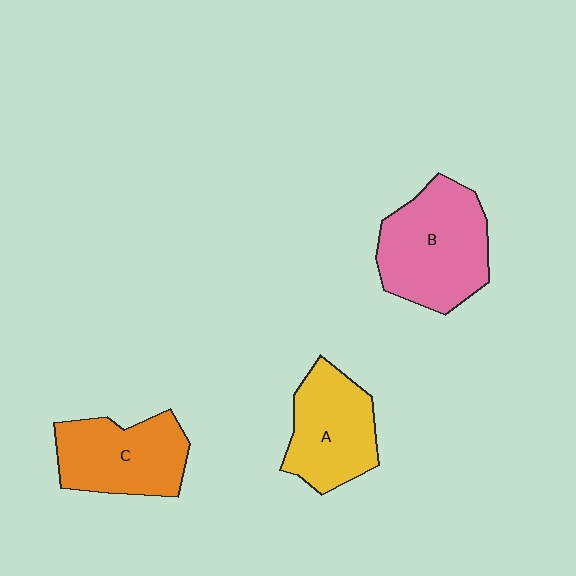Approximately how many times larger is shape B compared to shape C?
Approximately 1.2 times.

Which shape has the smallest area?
Shape A (yellow).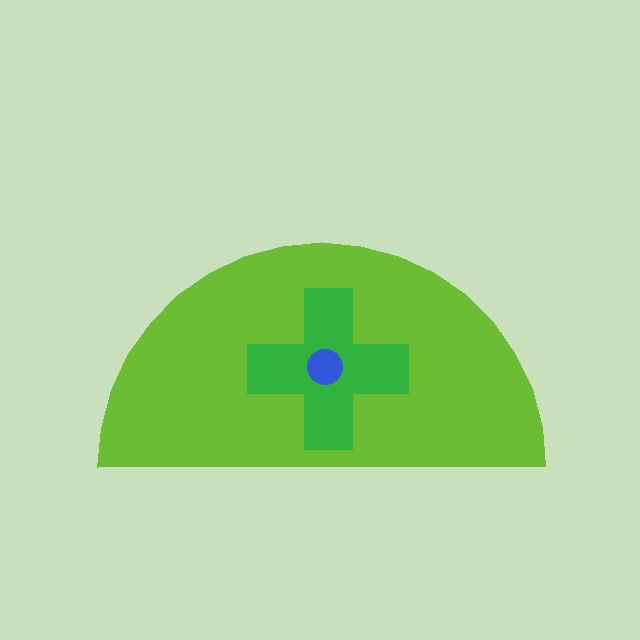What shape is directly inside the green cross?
The blue circle.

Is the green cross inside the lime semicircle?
Yes.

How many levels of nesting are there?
3.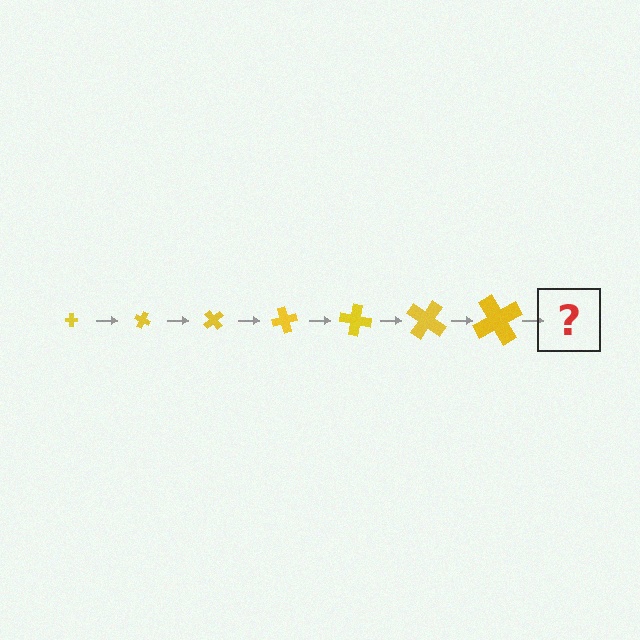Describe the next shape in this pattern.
It should be a cross, larger than the previous one and rotated 175 degrees from the start.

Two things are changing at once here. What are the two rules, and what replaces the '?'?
The two rules are that the cross grows larger each step and it rotates 25 degrees each step. The '?' should be a cross, larger than the previous one and rotated 175 degrees from the start.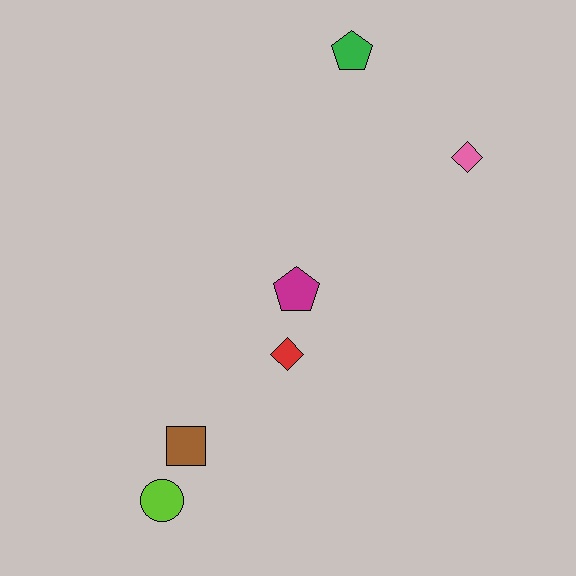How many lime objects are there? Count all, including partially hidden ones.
There is 1 lime object.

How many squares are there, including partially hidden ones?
There is 1 square.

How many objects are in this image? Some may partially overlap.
There are 6 objects.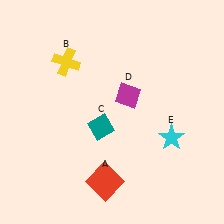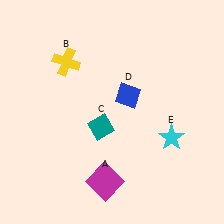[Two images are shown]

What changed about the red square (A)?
In Image 1, A is red. In Image 2, it changed to magenta.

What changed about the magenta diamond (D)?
In Image 1, D is magenta. In Image 2, it changed to blue.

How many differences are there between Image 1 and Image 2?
There are 2 differences between the two images.